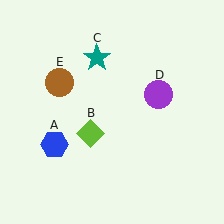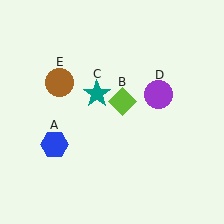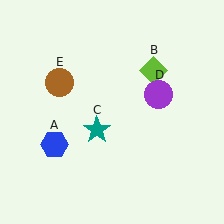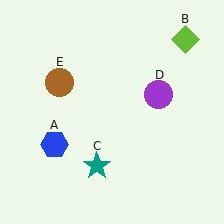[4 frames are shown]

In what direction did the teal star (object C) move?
The teal star (object C) moved down.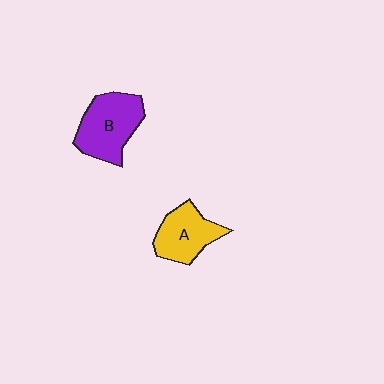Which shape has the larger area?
Shape B (purple).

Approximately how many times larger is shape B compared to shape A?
Approximately 1.3 times.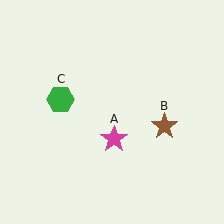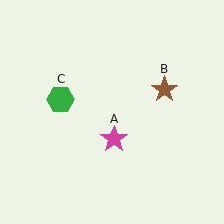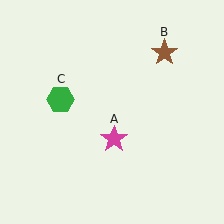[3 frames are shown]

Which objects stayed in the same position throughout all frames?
Magenta star (object A) and green hexagon (object C) remained stationary.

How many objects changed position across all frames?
1 object changed position: brown star (object B).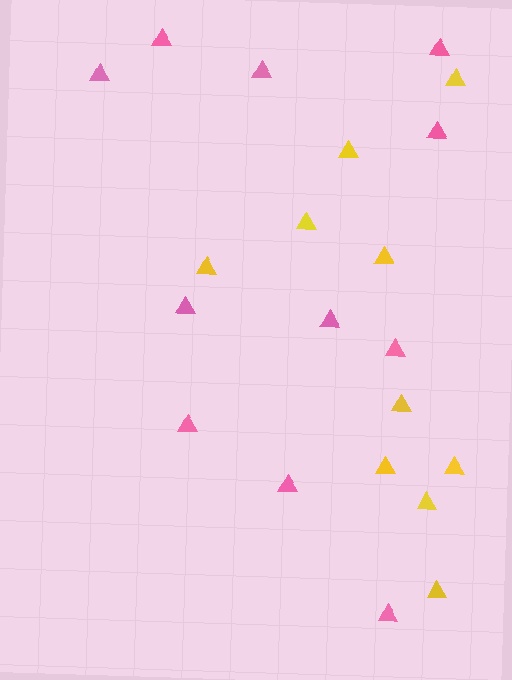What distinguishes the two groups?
There are 2 groups: one group of pink triangles (11) and one group of yellow triangles (10).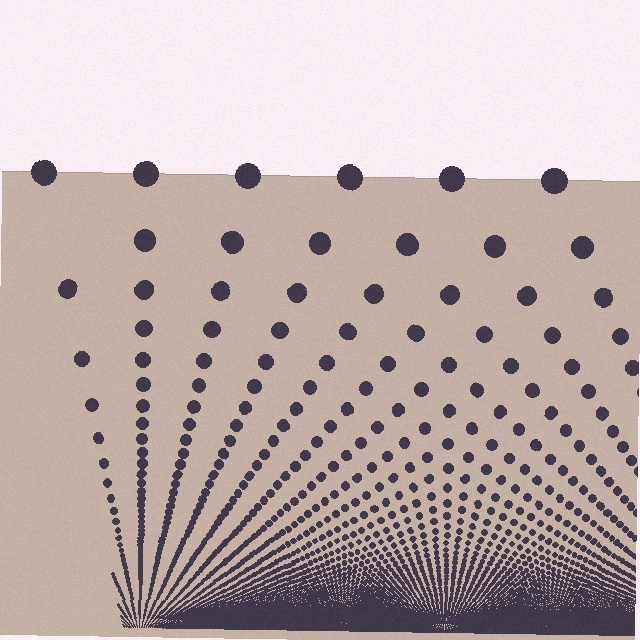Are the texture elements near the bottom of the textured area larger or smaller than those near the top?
Smaller. The gradient is inverted — elements near the bottom are smaller and denser.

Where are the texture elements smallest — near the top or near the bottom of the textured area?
Near the bottom.